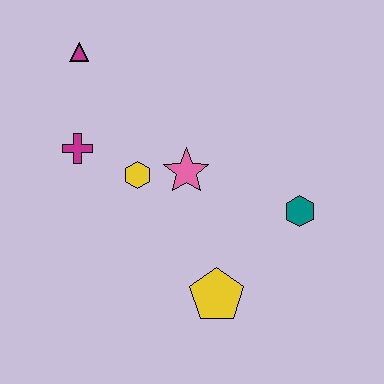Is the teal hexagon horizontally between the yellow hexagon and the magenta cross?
No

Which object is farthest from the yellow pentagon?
The magenta triangle is farthest from the yellow pentagon.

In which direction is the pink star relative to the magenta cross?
The pink star is to the right of the magenta cross.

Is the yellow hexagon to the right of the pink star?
No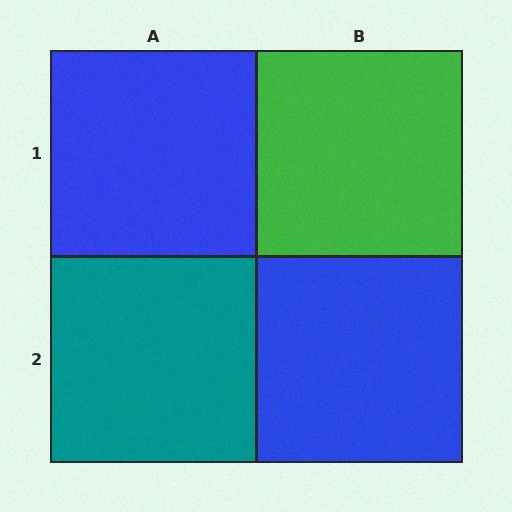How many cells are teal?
1 cell is teal.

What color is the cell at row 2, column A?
Teal.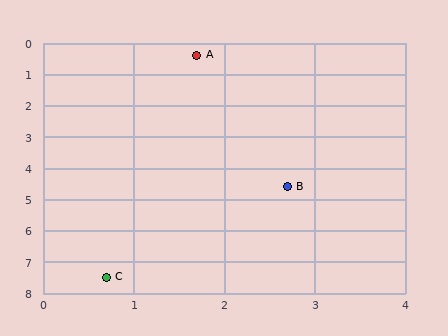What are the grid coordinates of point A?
Point A is at approximately (1.7, 0.4).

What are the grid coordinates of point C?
Point C is at approximately (0.7, 7.5).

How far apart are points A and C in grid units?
Points A and C are about 7.2 grid units apart.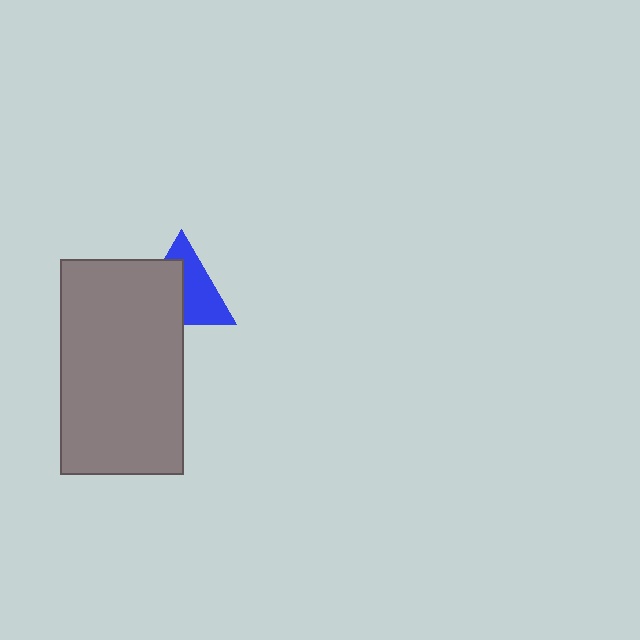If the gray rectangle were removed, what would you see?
You would see the complete blue triangle.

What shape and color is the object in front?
The object in front is a gray rectangle.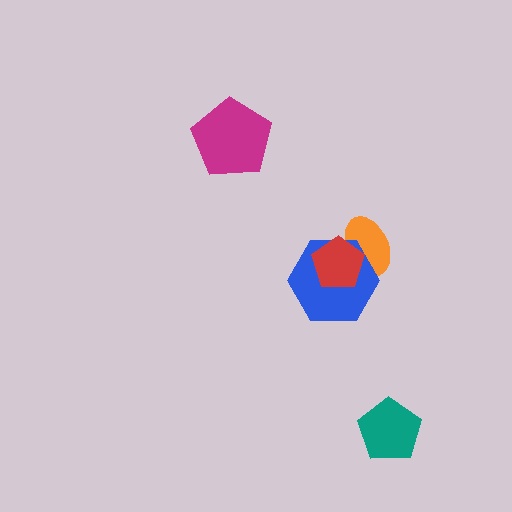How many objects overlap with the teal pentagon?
0 objects overlap with the teal pentagon.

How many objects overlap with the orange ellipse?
2 objects overlap with the orange ellipse.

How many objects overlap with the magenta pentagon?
0 objects overlap with the magenta pentagon.